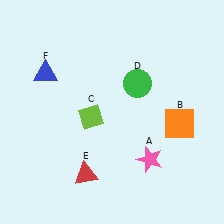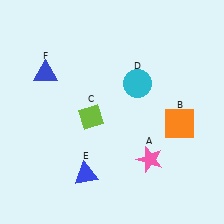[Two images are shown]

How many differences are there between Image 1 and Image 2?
There are 2 differences between the two images.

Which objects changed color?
D changed from green to cyan. E changed from red to blue.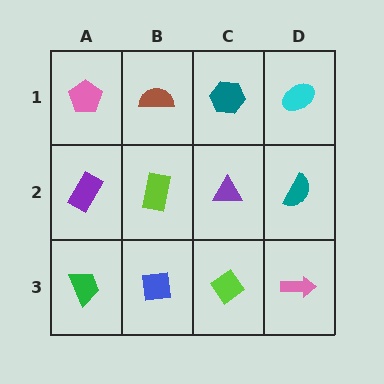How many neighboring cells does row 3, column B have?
3.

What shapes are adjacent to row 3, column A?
A purple rectangle (row 2, column A), a blue square (row 3, column B).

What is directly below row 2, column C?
A lime diamond.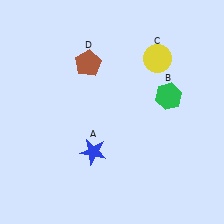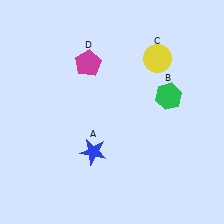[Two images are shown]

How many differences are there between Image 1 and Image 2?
There is 1 difference between the two images.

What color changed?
The pentagon (D) changed from brown in Image 1 to magenta in Image 2.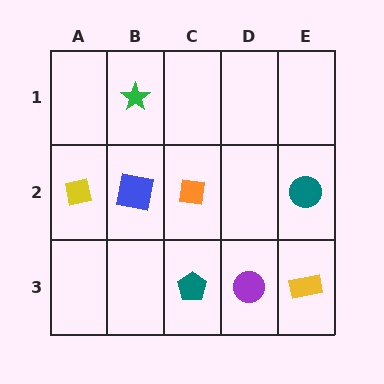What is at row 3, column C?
A teal pentagon.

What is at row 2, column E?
A teal circle.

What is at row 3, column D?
A purple circle.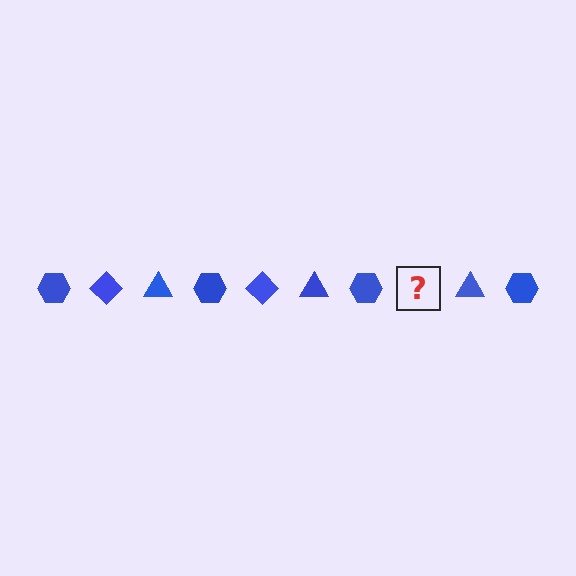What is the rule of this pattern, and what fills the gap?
The rule is that the pattern cycles through hexagon, diamond, triangle shapes in blue. The gap should be filled with a blue diamond.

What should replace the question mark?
The question mark should be replaced with a blue diamond.